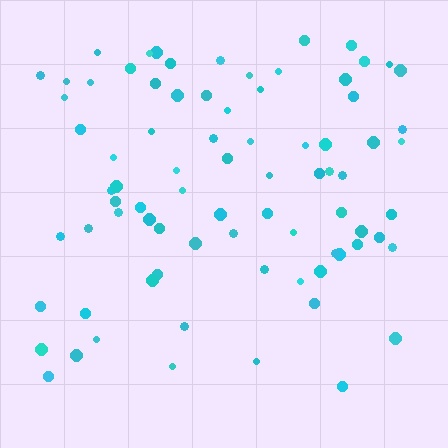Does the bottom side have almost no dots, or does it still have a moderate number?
Still a moderate number, just noticeably fewer than the top.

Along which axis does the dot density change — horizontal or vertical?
Vertical.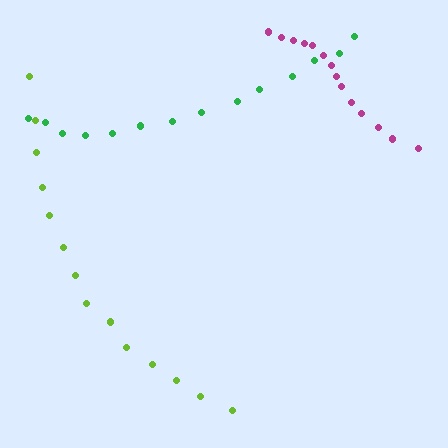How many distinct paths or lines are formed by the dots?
There are 3 distinct paths.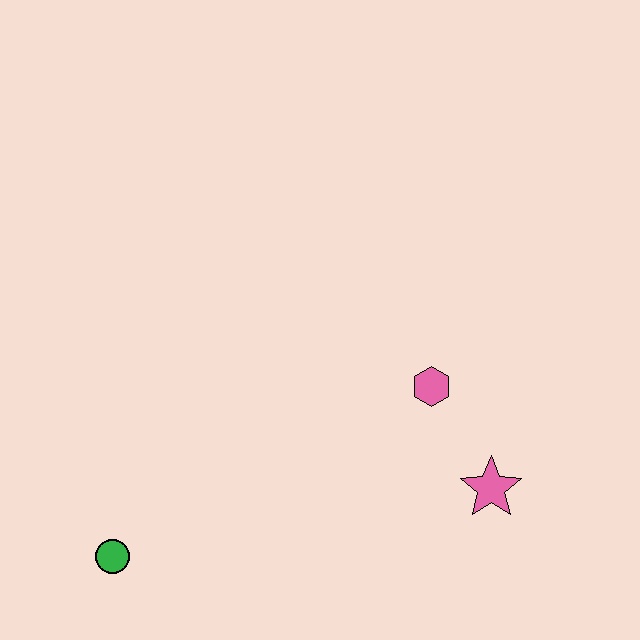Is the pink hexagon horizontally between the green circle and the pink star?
Yes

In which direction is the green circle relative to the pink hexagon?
The green circle is to the left of the pink hexagon.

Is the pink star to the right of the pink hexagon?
Yes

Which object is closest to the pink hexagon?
The pink star is closest to the pink hexagon.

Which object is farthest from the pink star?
The green circle is farthest from the pink star.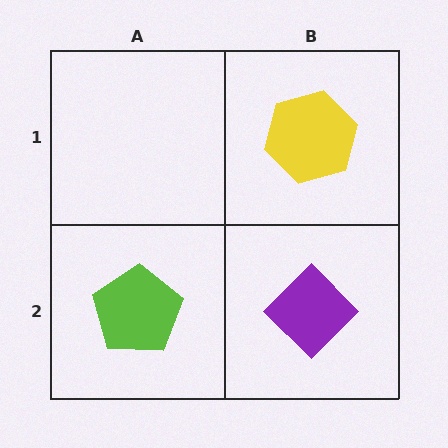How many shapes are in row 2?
2 shapes.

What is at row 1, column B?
A yellow hexagon.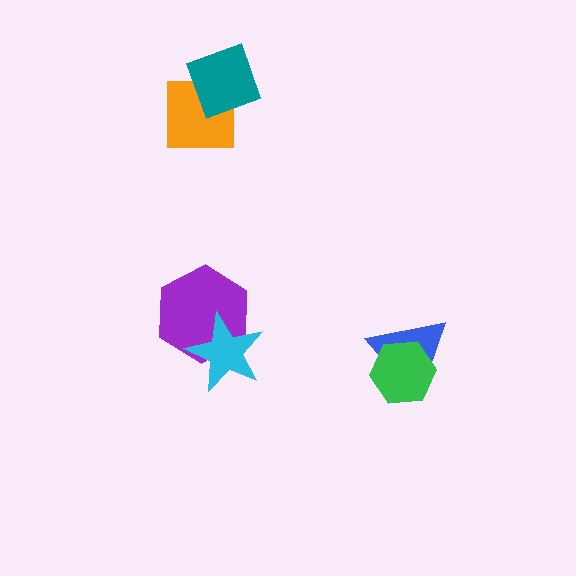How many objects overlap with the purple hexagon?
1 object overlaps with the purple hexagon.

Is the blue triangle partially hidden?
Yes, it is partially covered by another shape.